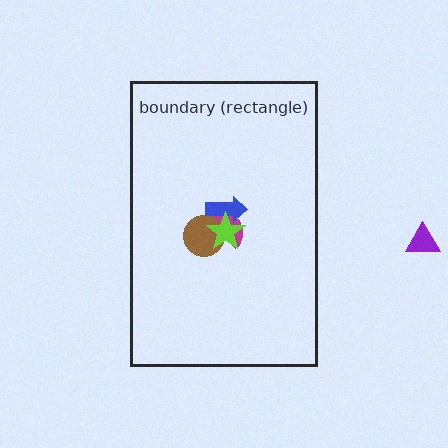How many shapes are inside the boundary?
4 inside, 1 outside.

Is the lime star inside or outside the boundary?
Inside.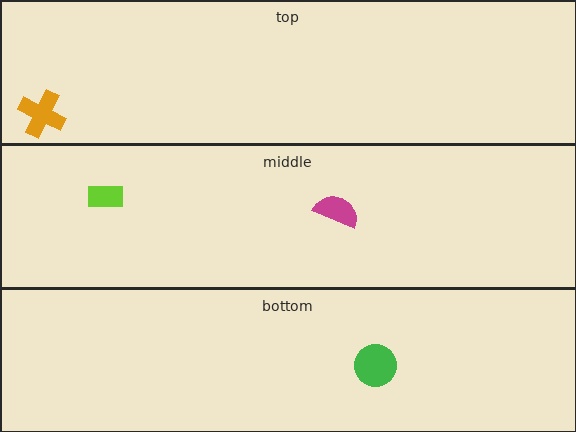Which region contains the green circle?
The bottom region.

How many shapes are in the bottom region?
1.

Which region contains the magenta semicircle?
The middle region.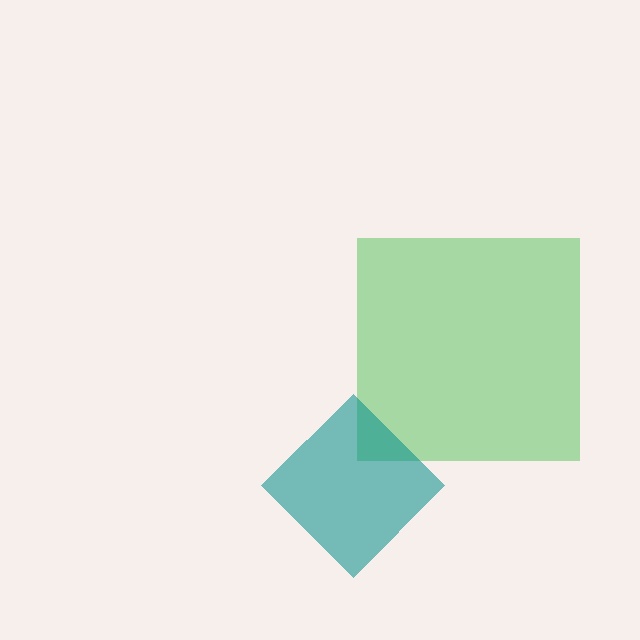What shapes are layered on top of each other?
The layered shapes are: a green square, a teal diamond.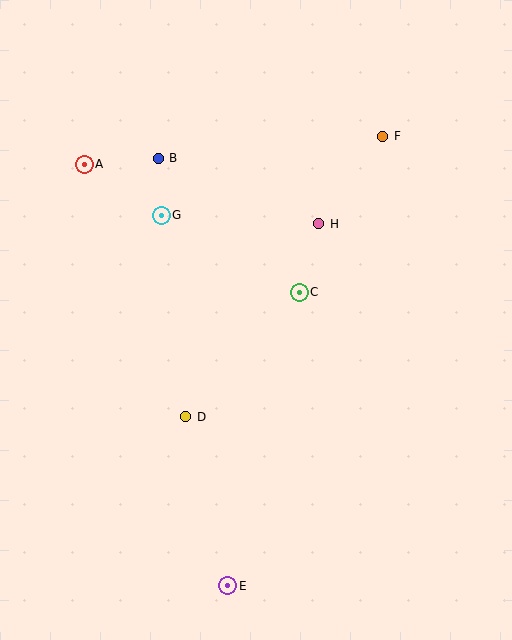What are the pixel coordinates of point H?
Point H is at (319, 224).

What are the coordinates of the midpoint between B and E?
The midpoint between B and E is at (193, 372).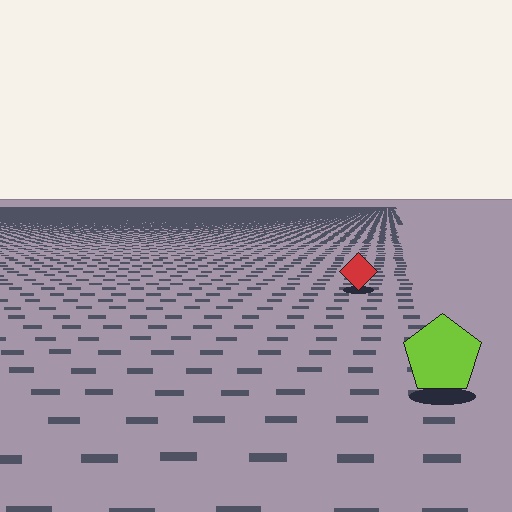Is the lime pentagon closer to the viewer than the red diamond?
Yes. The lime pentagon is closer — you can tell from the texture gradient: the ground texture is coarser near it.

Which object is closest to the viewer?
The lime pentagon is closest. The texture marks near it are larger and more spread out.